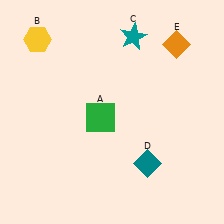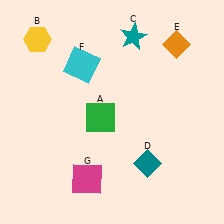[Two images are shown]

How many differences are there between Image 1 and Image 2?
There are 2 differences between the two images.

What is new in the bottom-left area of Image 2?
A magenta square (G) was added in the bottom-left area of Image 2.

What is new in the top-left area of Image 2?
A cyan square (F) was added in the top-left area of Image 2.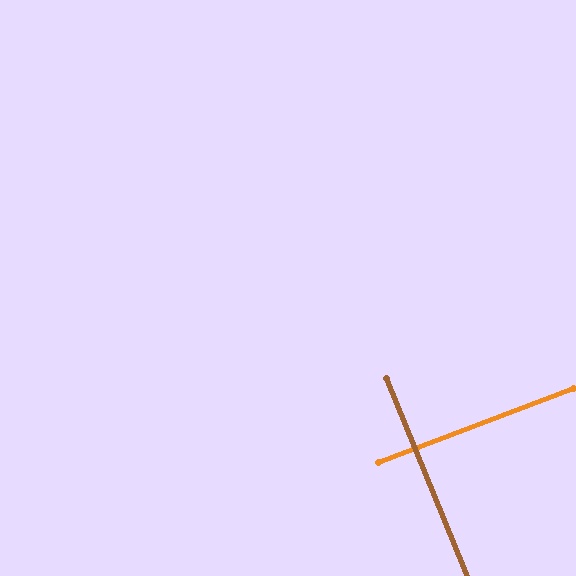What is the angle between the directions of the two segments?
Approximately 89 degrees.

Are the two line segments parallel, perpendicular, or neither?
Perpendicular — they meet at approximately 89°.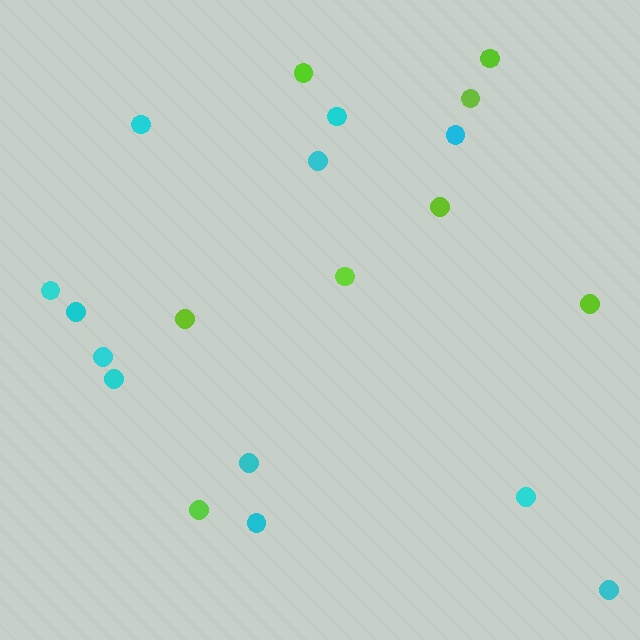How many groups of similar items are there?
There are 2 groups: one group of lime circles (8) and one group of cyan circles (12).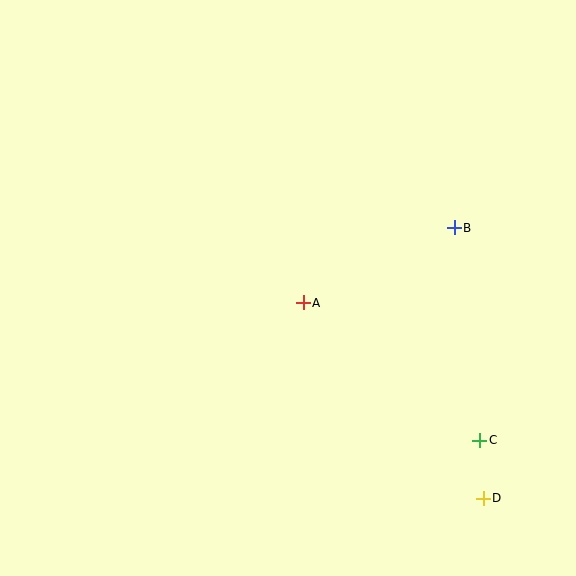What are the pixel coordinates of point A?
Point A is at (303, 303).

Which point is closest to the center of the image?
Point A at (303, 303) is closest to the center.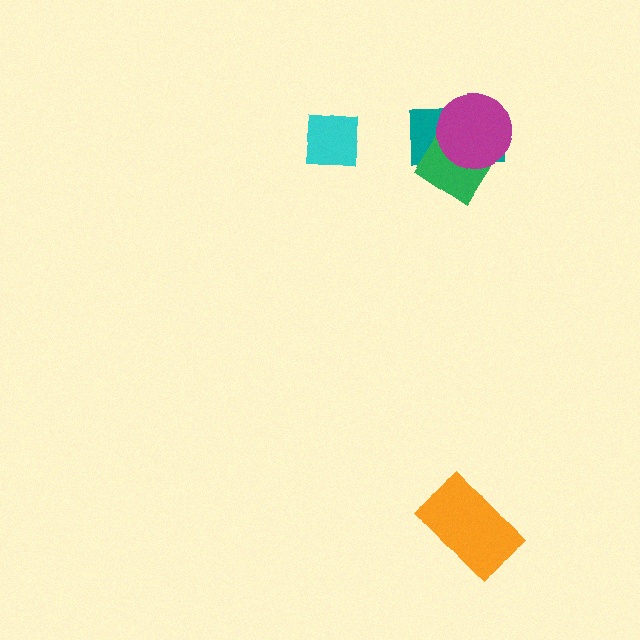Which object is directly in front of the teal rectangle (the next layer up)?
The green diamond is directly in front of the teal rectangle.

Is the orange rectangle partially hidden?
No, no other shape covers it.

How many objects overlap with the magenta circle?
2 objects overlap with the magenta circle.